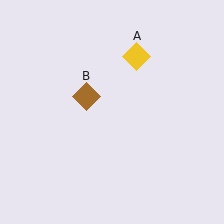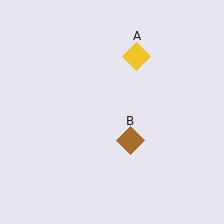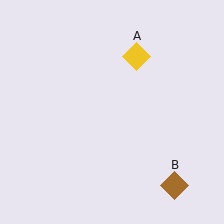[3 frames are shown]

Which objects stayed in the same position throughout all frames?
Yellow diamond (object A) remained stationary.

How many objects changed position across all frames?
1 object changed position: brown diamond (object B).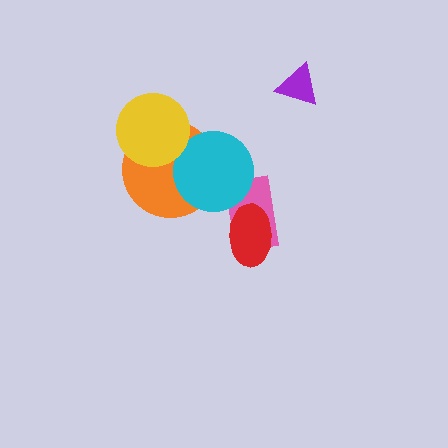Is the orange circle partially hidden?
Yes, it is partially covered by another shape.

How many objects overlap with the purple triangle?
0 objects overlap with the purple triangle.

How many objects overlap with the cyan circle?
2 objects overlap with the cyan circle.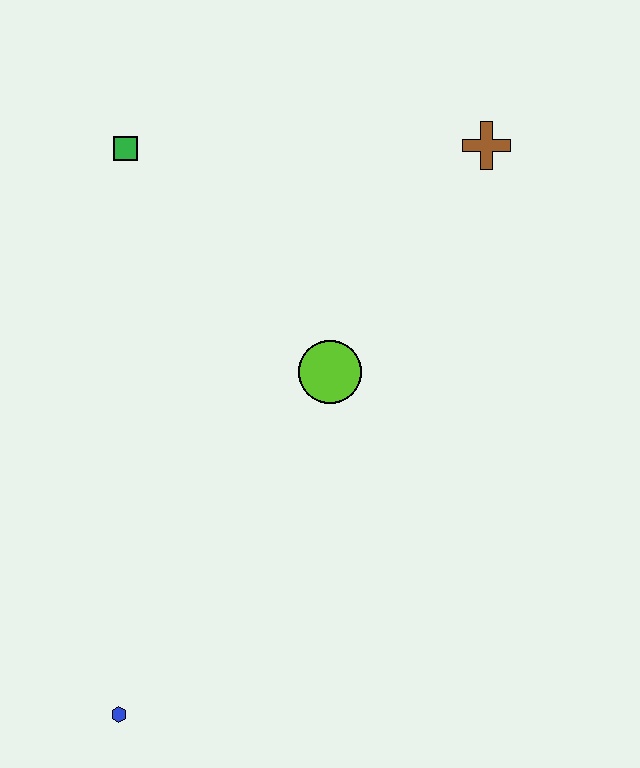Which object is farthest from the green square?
The blue hexagon is farthest from the green square.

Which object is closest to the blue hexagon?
The lime circle is closest to the blue hexagon.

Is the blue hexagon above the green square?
No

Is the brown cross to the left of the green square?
No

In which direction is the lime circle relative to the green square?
The lime circle is below the green square.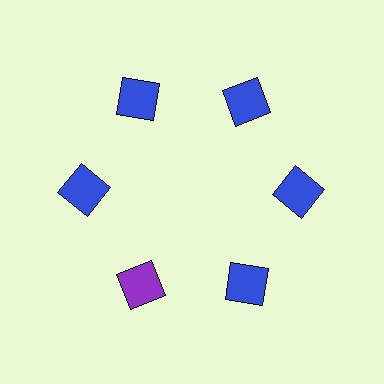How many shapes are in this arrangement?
There are 6 shapes arranged in a ring pattern.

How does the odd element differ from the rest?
It has a different color: purple instead of blue.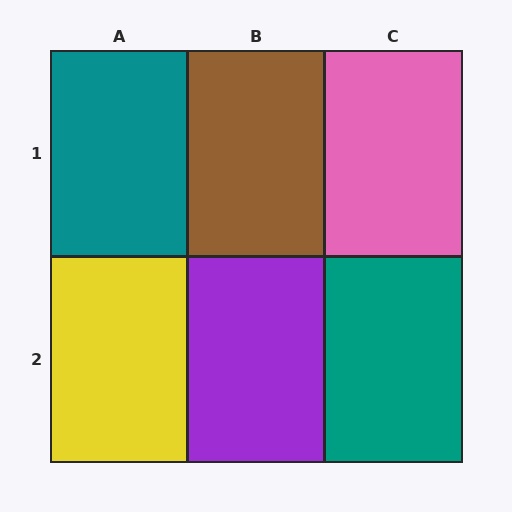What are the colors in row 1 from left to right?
Teal, brown, pink.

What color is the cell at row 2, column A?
Yellow.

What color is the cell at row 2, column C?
Teal.